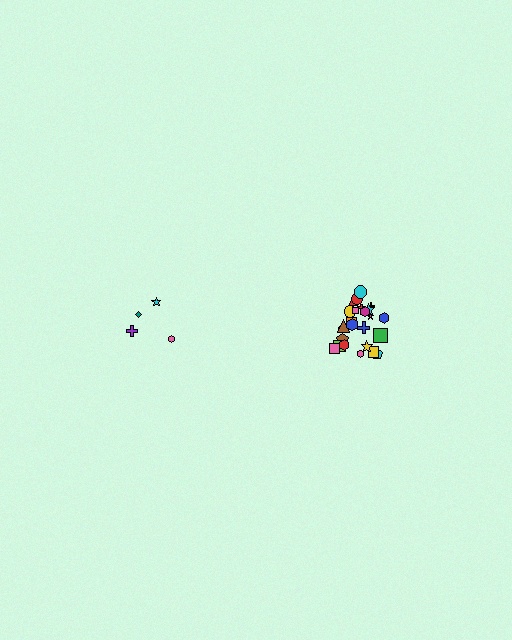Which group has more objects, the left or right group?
The right group.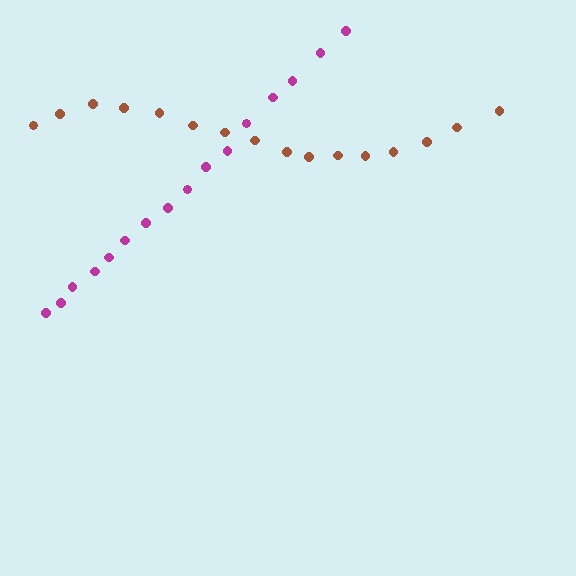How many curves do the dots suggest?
There are 2 distinct paths.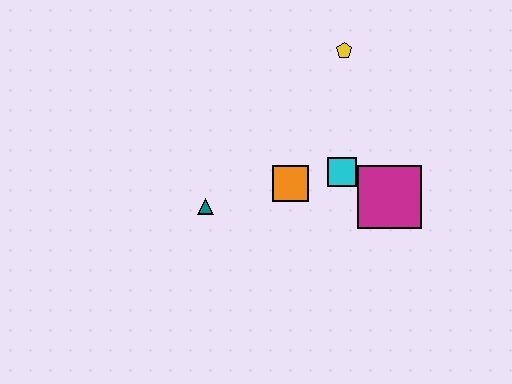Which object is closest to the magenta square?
The cyan square is closest to the magenta square.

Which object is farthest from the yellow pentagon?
The teal triangle is farthest from the yellow pentagon.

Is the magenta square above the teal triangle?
Yes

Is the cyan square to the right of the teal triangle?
Yes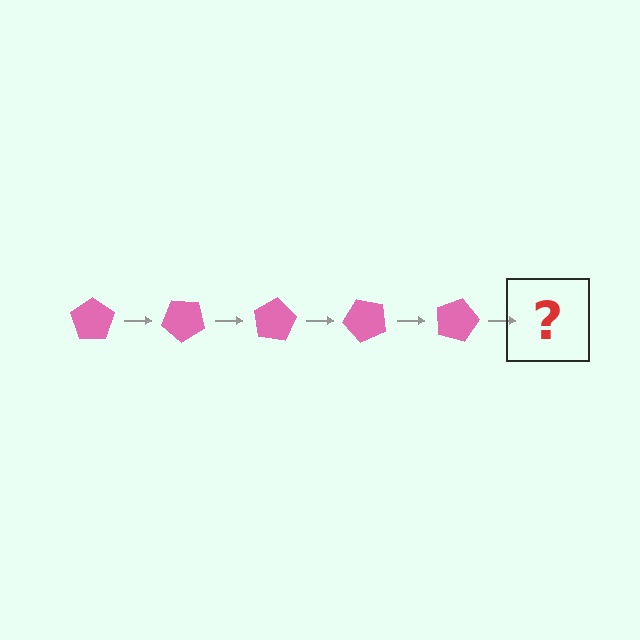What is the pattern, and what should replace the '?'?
The pattern is that the pentagon rotates 40 degrees each step. The '?' should be a pink pentagon rotated 200 degrees.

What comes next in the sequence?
The next element should be a pink pentagon rotated 200 degrees.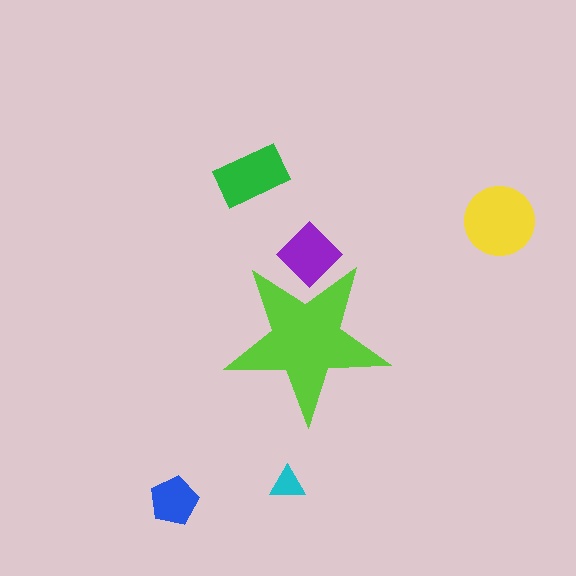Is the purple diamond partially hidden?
Yes, the purple diamond is partially hidden behind the lime star.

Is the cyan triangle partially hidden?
No, the cyan triangle is fully visible.